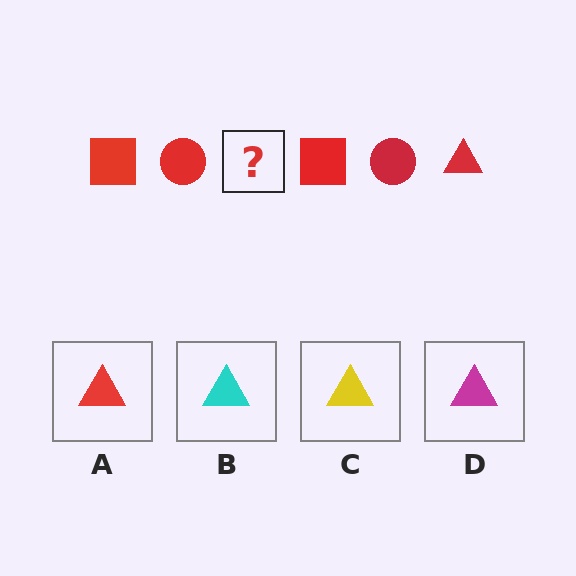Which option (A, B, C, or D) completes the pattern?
A.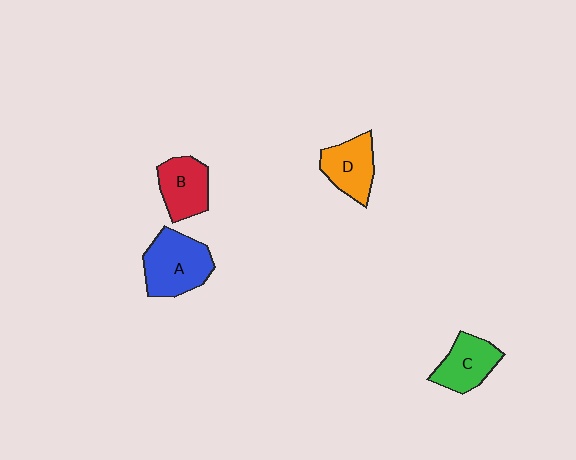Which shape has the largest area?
Shape A (blue).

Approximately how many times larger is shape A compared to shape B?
Approximately 1.3 times.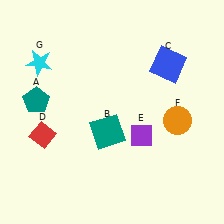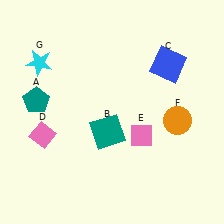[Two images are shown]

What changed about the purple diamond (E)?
In Image 1, E is purple. In Image 2, it changed to pink.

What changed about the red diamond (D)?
In Image 1, D is red. In Image 2, it changed to pink.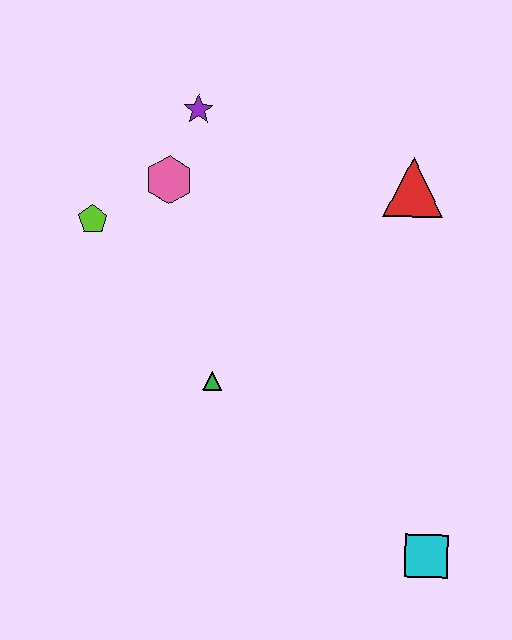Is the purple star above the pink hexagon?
Yes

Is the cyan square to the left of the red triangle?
No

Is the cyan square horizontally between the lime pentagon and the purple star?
No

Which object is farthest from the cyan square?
The purple star is farthest from the cyan square.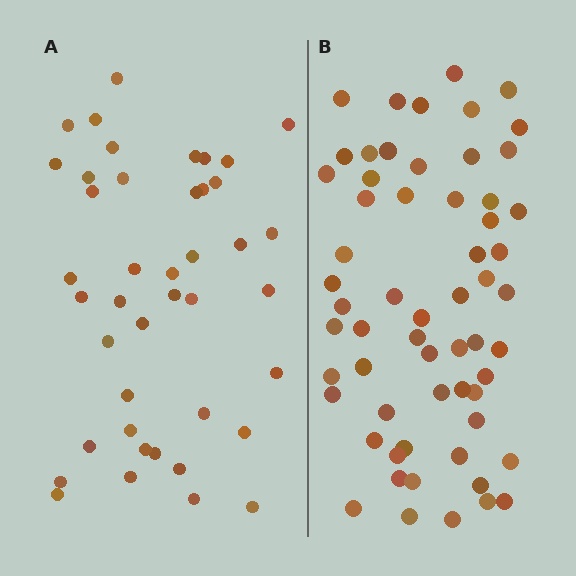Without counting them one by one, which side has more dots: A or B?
Region B (the right region) has more dots.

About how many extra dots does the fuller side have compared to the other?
Region B has approximately 20 more dots than region A.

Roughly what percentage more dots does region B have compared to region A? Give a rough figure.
About 45% more.